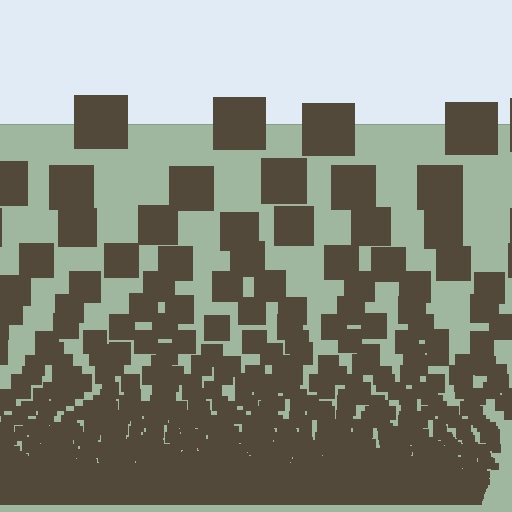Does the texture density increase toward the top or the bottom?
Density increases toward the bottom.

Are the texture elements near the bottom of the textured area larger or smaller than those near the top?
Smaller. The gradient is inverted — elements near the bottom are smaller and denser.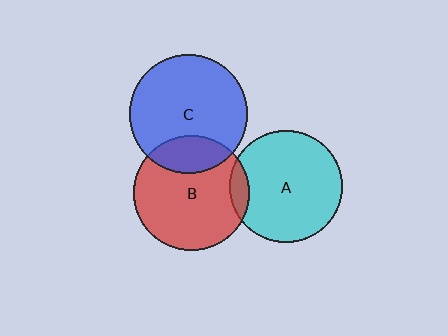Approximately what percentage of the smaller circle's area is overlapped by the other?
Approximately 10%.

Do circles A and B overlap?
Yes.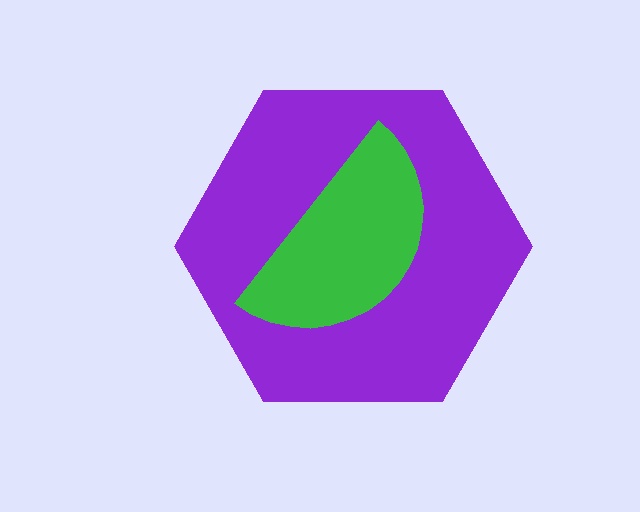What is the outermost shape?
The purple hexagon.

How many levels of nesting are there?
2.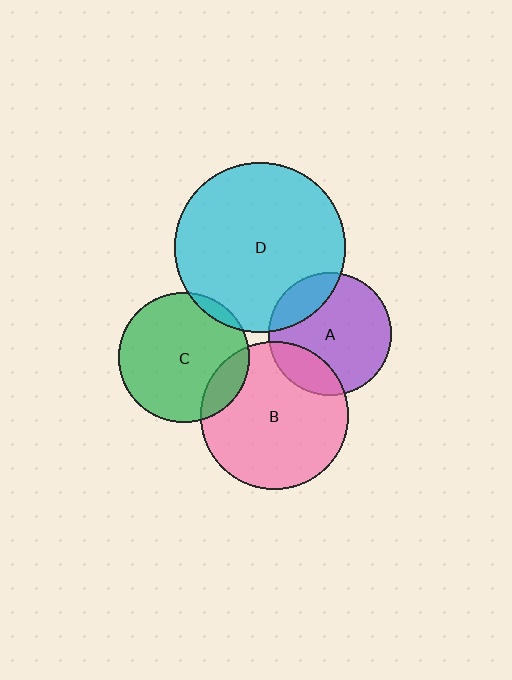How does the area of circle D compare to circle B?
Approximately 1.3 times.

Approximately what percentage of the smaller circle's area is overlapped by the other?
Approximately 20%.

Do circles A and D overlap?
Yes.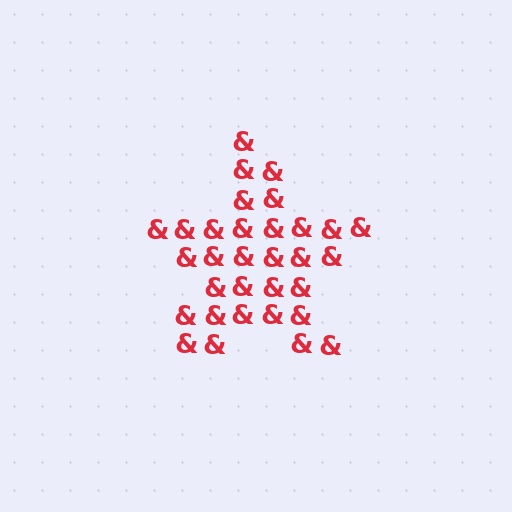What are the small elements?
The small elements are ampersands.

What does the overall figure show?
The overall figure shows a star.